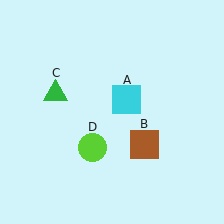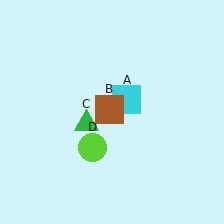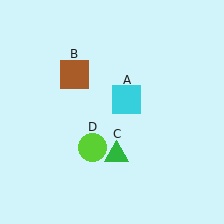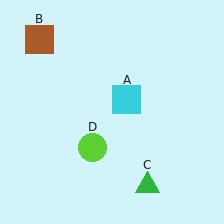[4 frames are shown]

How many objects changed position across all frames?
2 objects changed position: brown square (object B), green triangle (object C).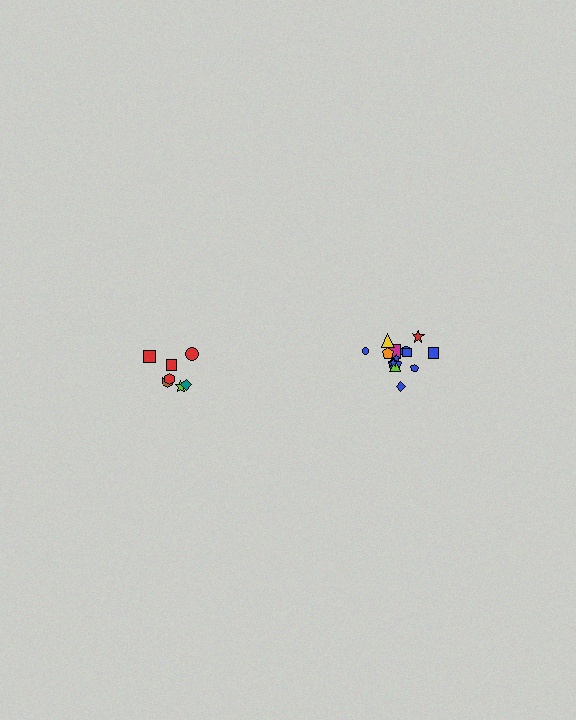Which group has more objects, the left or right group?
The right group.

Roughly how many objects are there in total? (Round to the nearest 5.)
Roughly 20 objects in total.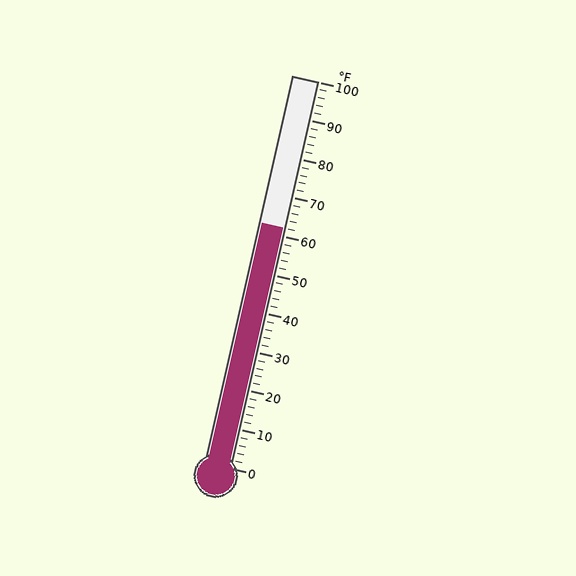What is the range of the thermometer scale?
The thermometer scale ranges from 0°F to 100°F.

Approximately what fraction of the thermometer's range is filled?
The thermometer is filled to approximately 60% of its range.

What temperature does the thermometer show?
The thermometer shows approximately 62°F.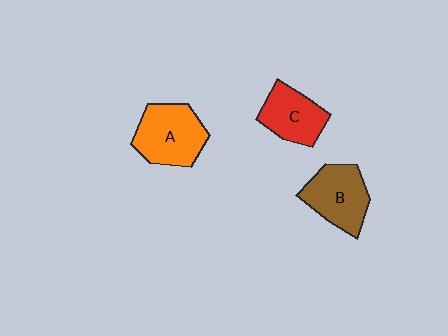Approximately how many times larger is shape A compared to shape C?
Approximately 1.3 times.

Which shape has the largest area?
Shape A (orange).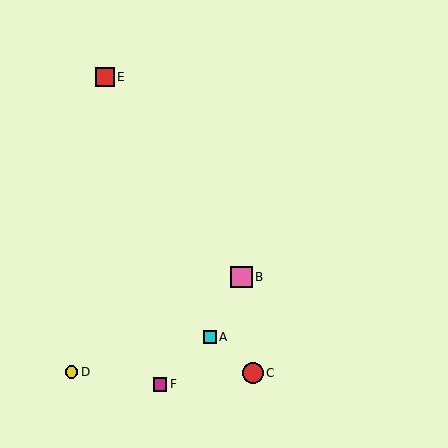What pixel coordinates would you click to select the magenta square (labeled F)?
Click at (160, 384) to select the magenta square F.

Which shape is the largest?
The pink square (labeled B) is the largest.